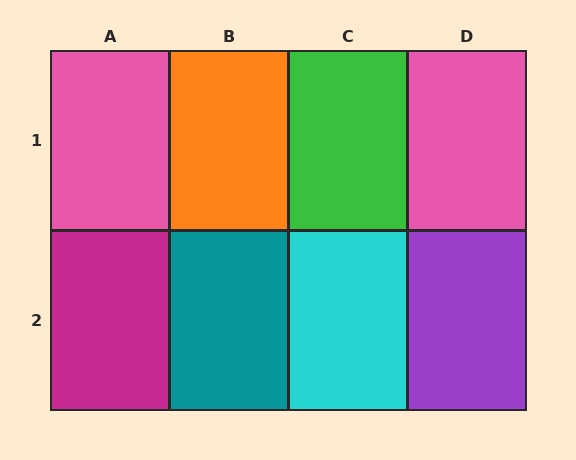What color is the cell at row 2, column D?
Purple.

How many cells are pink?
2 cells are pink.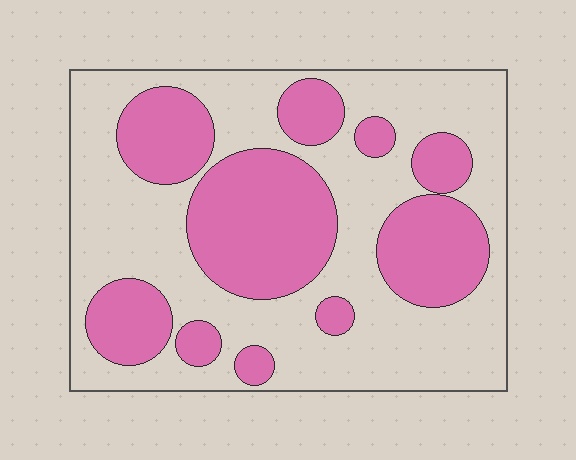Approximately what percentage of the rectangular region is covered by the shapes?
Approximately 40%.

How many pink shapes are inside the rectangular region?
10.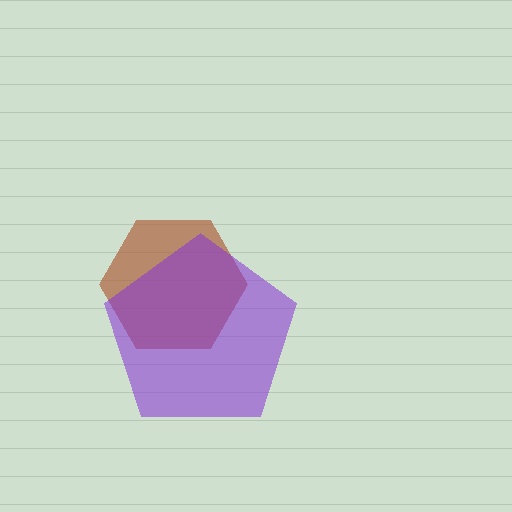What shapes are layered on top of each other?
The layered shapes are: a brown hexagon, a purple pentagon.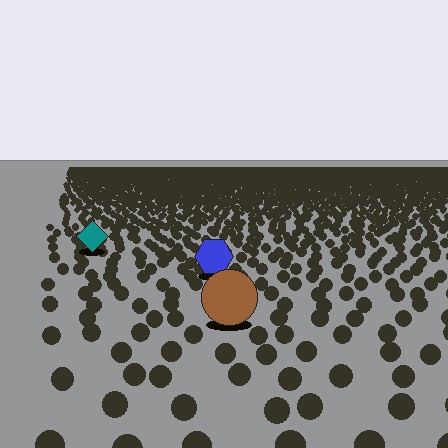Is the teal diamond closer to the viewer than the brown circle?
No. The brown circle is closer — you can tell from the texture gradient: the ground texture is coarser near it.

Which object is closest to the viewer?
The brown circle is closest. The texture marks near it are larger and more spread out.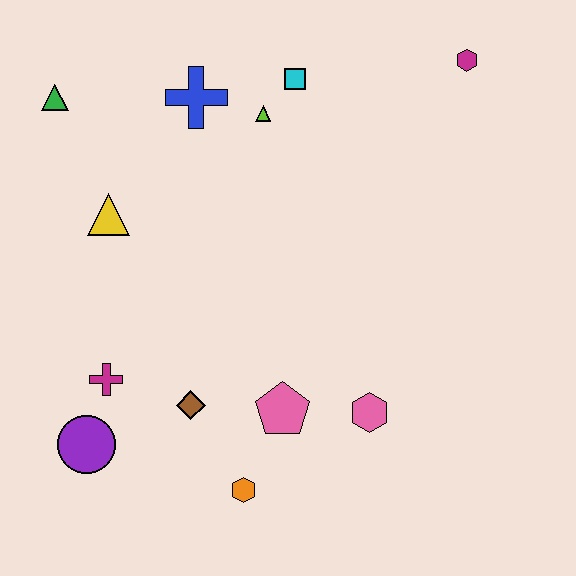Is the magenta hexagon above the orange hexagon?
Yes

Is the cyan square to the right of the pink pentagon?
Yes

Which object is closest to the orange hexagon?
The pink pentagon is closest to the orange hexagon.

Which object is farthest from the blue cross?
The orange hexagon is farthest from the blue cross.